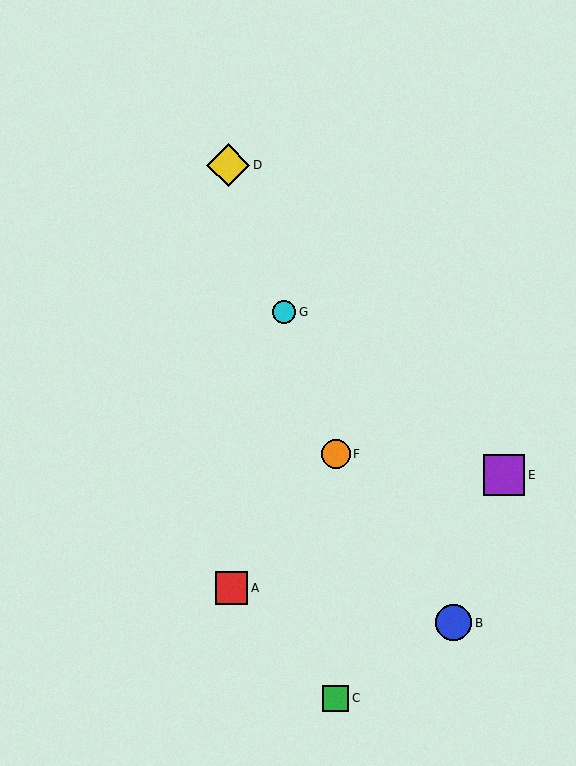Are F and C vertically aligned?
Yes, both are at x≈336.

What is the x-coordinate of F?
Object F is at x≈336.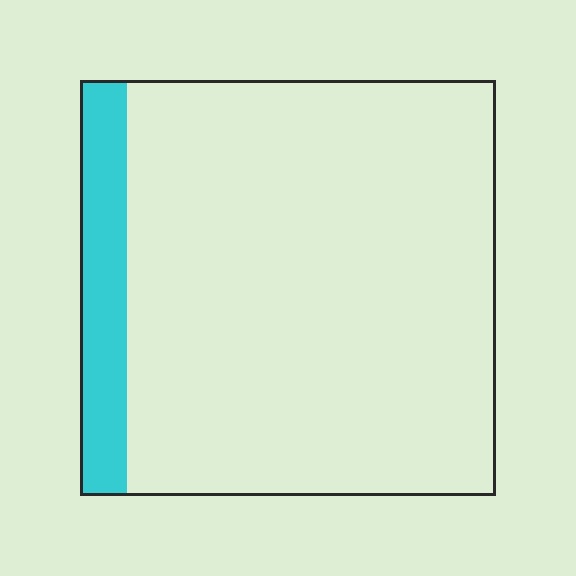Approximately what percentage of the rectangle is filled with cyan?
Approximately 10%.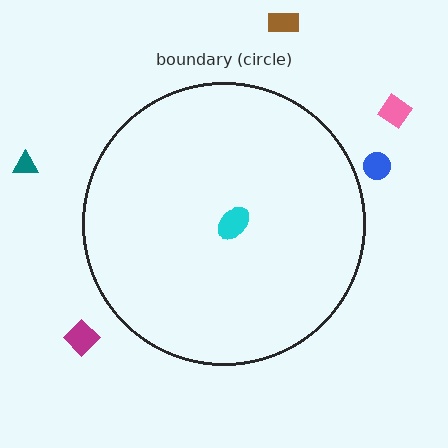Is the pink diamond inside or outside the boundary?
Outside.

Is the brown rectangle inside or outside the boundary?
Outside.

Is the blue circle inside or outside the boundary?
Outside.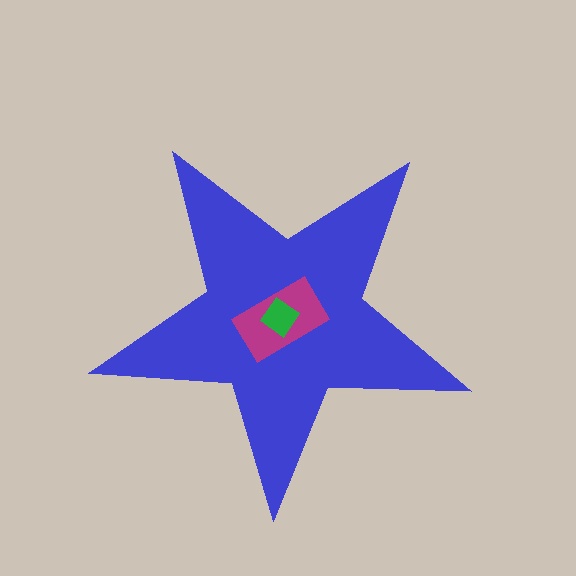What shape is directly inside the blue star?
The magenta rectangle.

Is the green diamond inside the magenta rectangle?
Yes.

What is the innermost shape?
The green diamond.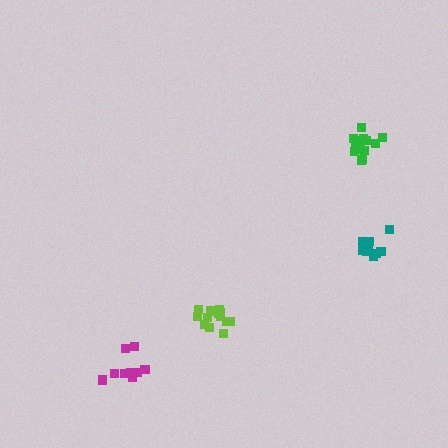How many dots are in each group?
Group 1: 13 dots, Group 2: 10 dots, Group 3: 10 dots, Group 4: 13 dots (46 total).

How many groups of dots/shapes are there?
There are 4 groups.